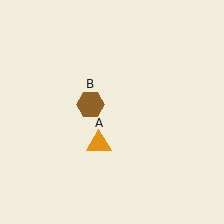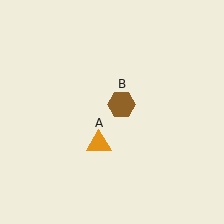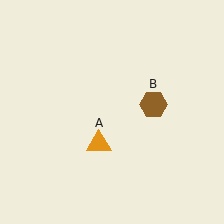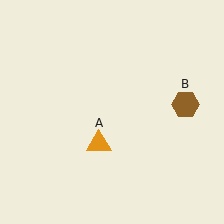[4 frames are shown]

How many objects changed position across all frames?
1 object changed position: brown hexagon (object B).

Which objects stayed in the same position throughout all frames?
Orange triangle (object A) remained stationary.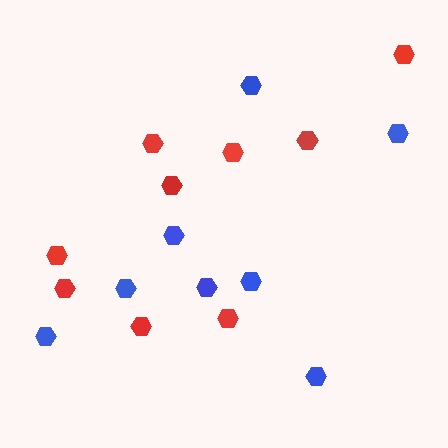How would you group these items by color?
There are 2 groups: one group of red hexagons (9) and one group of blue hexagons (8).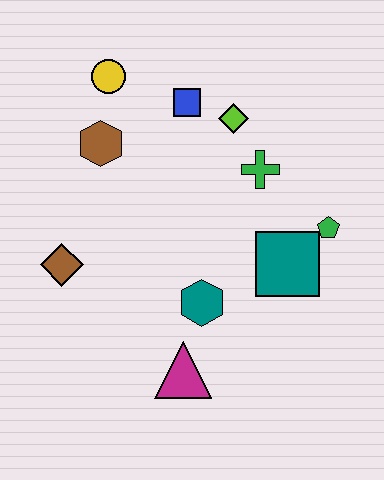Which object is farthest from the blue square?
The magenta triangle is farthest from the blue square.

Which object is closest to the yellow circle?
The brown hexagon is closest to the yellow circle.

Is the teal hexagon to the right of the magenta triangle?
Yes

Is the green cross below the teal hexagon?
No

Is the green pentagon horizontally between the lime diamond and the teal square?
No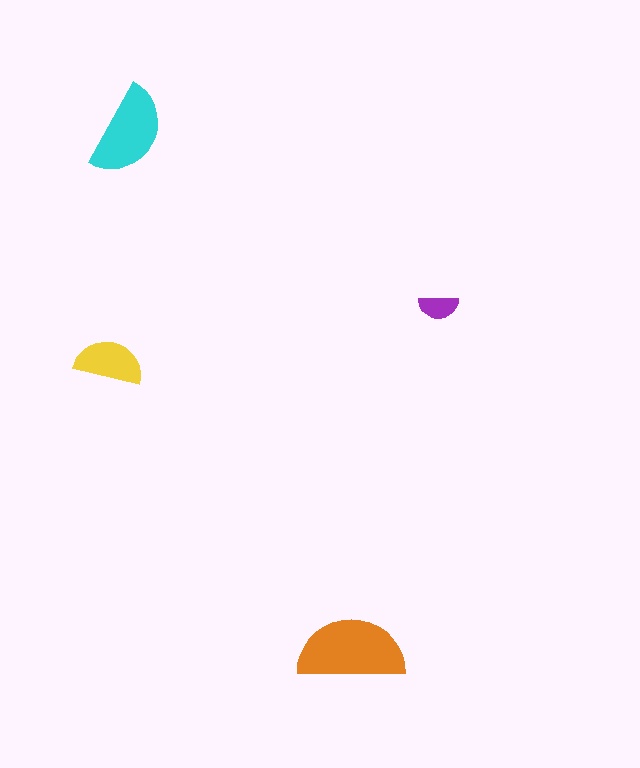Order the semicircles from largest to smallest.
the orange one, the cyan one, the yellow one, the purple one.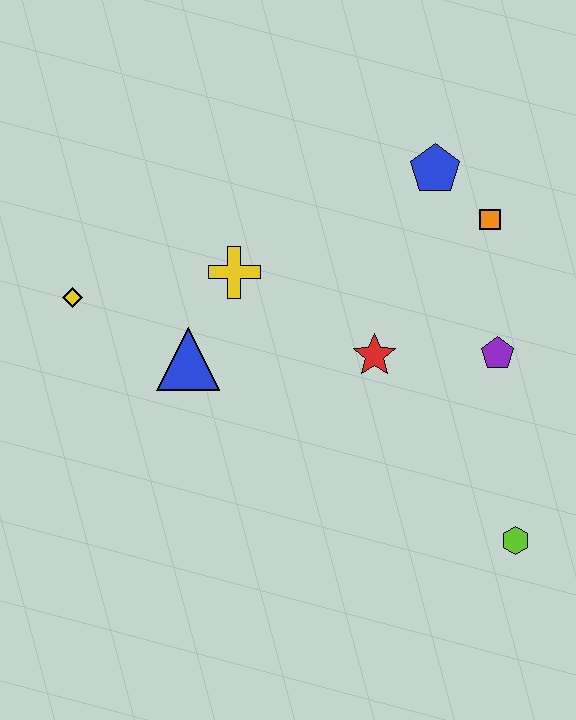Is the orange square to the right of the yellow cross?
Yes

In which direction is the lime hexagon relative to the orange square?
The lime hexagon is below the orange square.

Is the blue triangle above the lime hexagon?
Yes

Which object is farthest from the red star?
The yellow diamond is farthest from the red star.